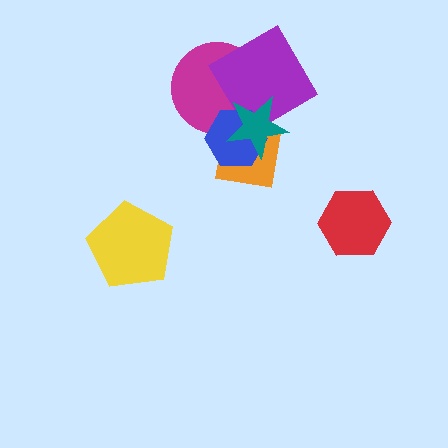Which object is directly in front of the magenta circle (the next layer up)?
The purple diamond is directly in front of the magenta circle.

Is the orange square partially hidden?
Yes, it is partially covered by another shape.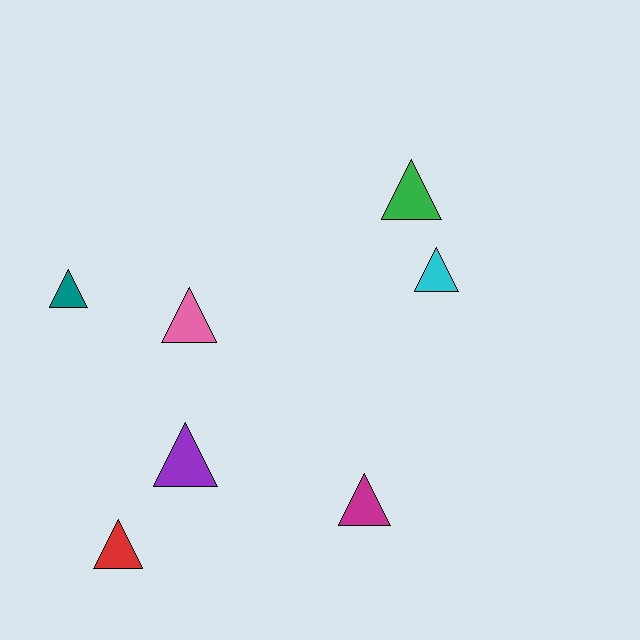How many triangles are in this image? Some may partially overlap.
There are 7 triangles.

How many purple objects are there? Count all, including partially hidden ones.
There is 1 purple object.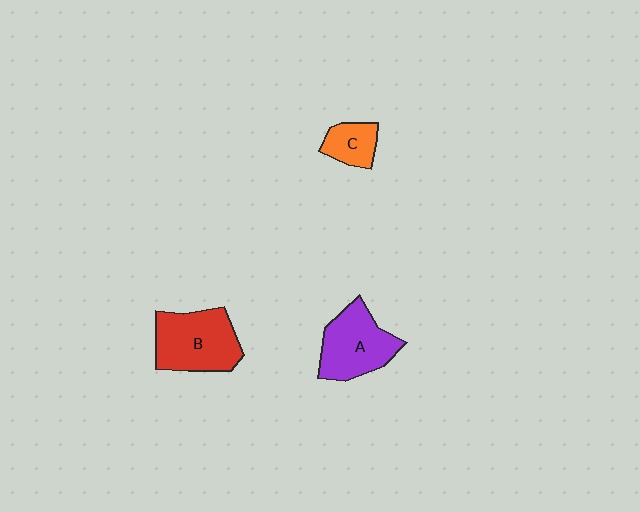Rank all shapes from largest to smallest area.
From largest to smallest: B (red), A (purple), C (orange).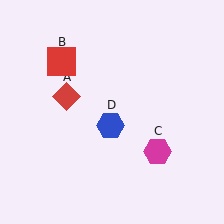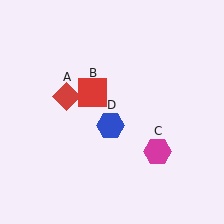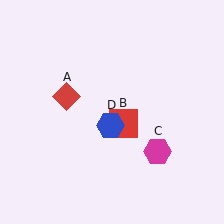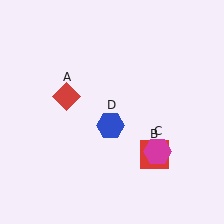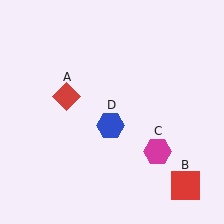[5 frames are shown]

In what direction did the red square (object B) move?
The red square (object B) moved down and to the right.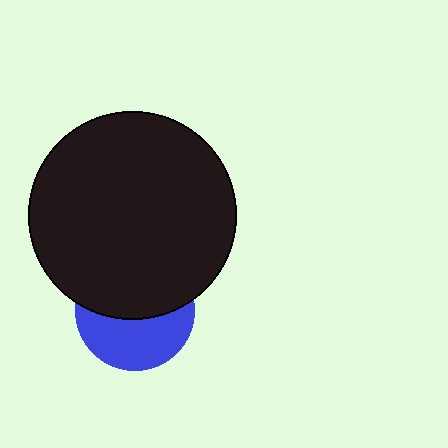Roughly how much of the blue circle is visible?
About half of it is visible (roughly 46%).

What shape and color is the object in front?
The object in front is a black circle.